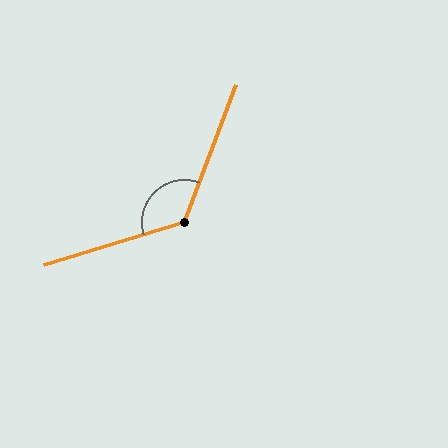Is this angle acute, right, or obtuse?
It is obtuse.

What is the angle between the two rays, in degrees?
Approximately 127 degrees.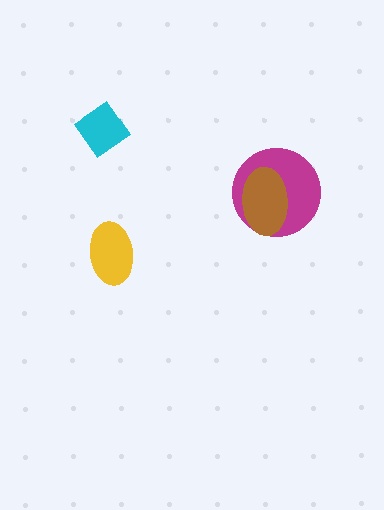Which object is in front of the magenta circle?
The brown ellipse is in front of the magenta circle.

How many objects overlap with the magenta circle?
1 object overlaps with the magenta circle.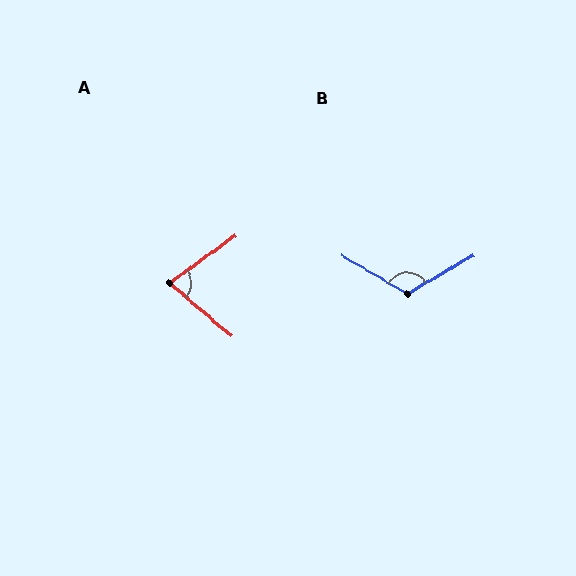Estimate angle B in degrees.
Approximately 120 degrees.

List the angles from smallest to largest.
A (76°), B (120°).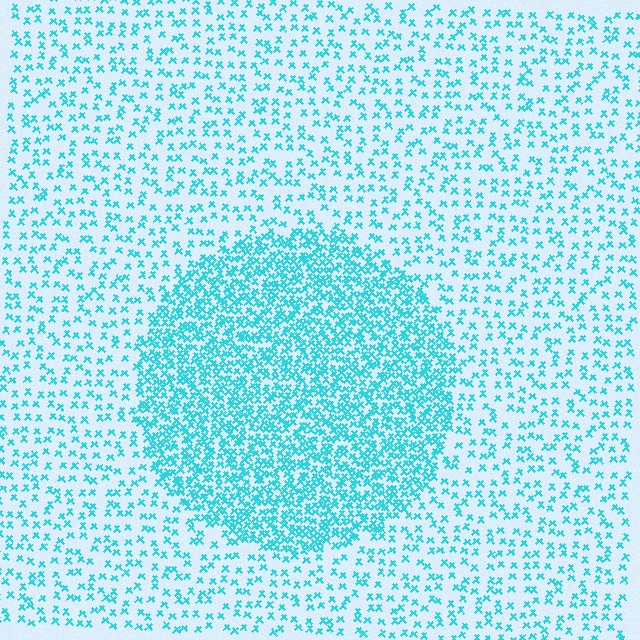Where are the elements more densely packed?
The elements are more densely packed inside the circle boundary.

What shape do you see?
I see a circle.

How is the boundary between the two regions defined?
The boundary is defined by a change in element density (approximately 2.7x ratio). All elements are the same color, size, and shape.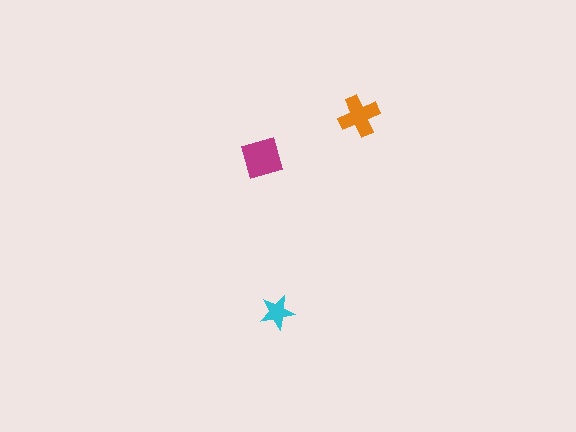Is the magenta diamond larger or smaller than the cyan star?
Larger.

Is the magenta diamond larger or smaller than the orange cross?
Larger.